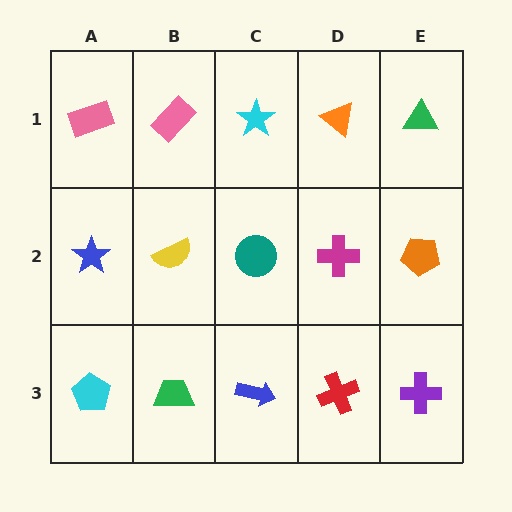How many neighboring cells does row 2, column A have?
3.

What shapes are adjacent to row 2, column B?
A pink rectangle (row 1, column B), a green trapezoid (row 3, column B), a blue star (row 2, column A), a teal circle (row 2, column C).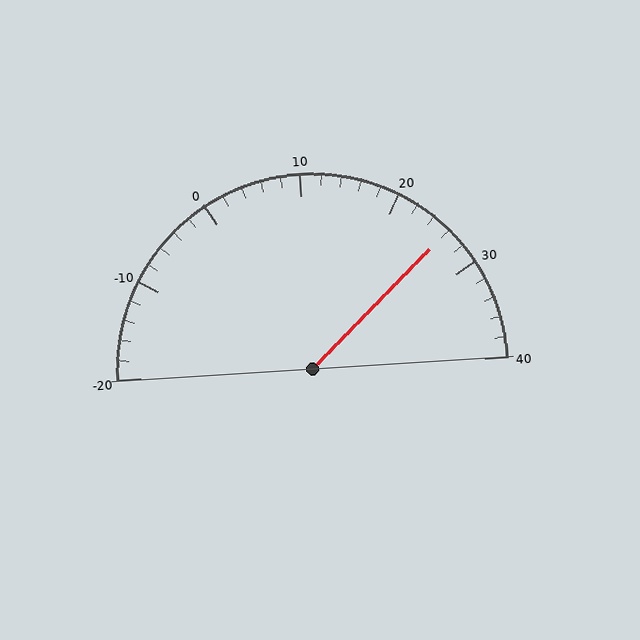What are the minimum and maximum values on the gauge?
The gauge ranges from -20 to 40.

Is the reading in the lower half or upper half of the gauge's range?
The reading is in the upper half of the range (-20 to 40).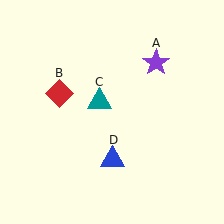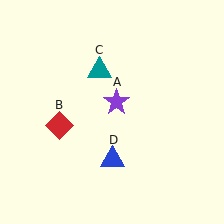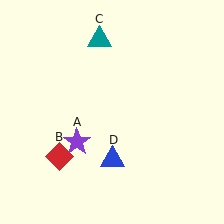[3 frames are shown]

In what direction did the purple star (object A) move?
The purple star (object A) moved down and to the left.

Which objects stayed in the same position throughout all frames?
Blue triangle (object D) remained stationary.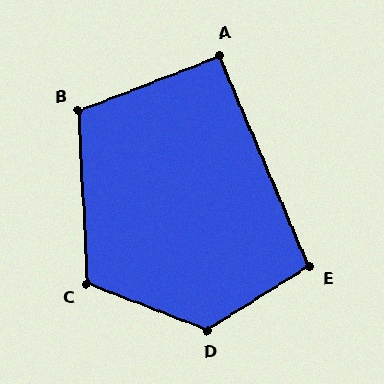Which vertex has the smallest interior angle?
A, at approximately 92 degrees.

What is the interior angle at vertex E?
Approximately 99 degrees (obtuse).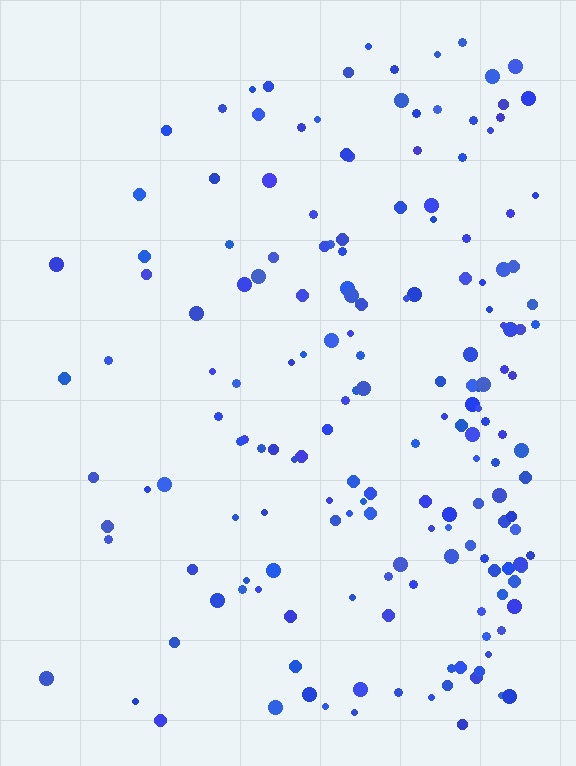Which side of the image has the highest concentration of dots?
The right.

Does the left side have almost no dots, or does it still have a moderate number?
Still a moderate number, just noticeably fewer than the right.